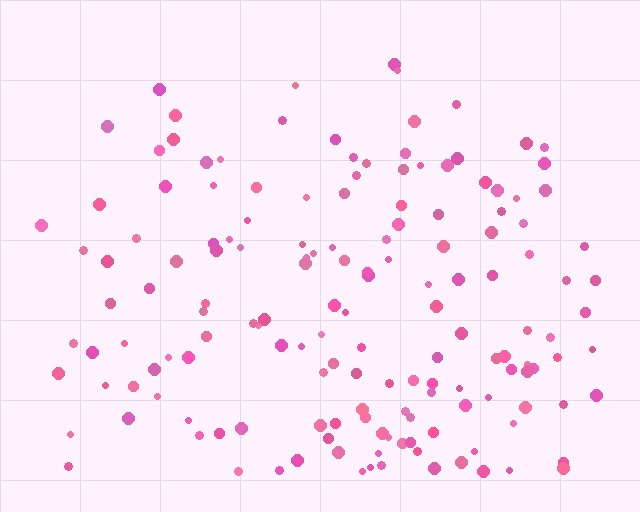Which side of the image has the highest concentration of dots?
The bottom.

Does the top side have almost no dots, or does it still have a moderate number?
Still a moderate number, just noticeably fewer than the bottom.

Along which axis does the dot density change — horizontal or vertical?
Vertical.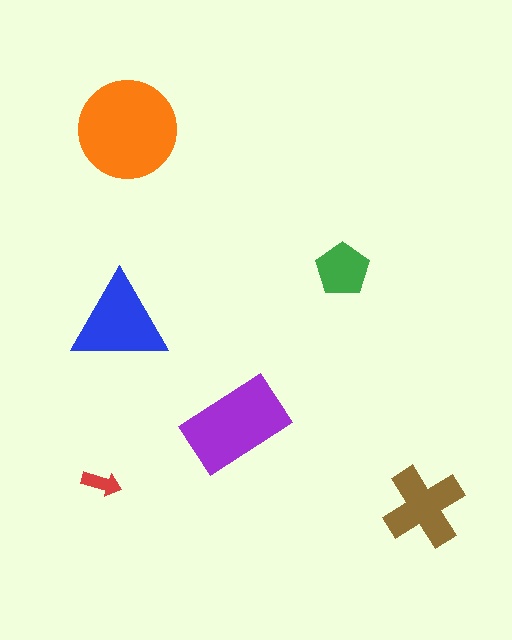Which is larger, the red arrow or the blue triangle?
The blue triangle.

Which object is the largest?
The orange circle.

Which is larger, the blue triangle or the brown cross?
The blue triangle.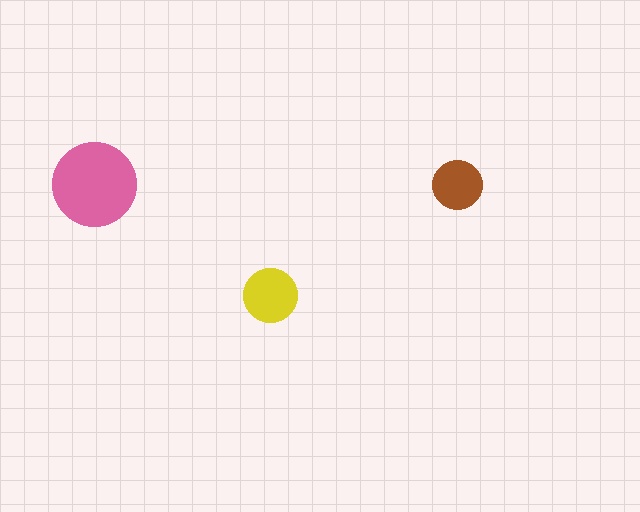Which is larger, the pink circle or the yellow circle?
The pink one.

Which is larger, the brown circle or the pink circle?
The pink one.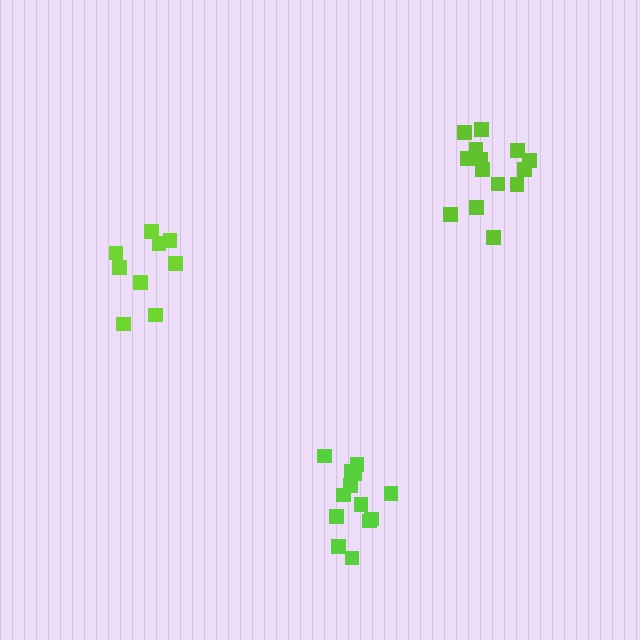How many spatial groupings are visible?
There are 3 spatial groupings.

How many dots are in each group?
Group 1: 13 dots, Group 2: 9 dots, Group 3: 14 dots (36 total).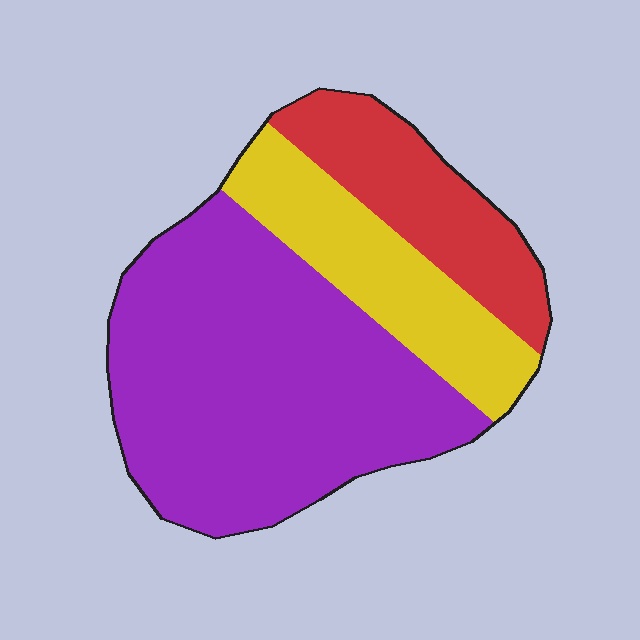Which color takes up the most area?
Purple, at roughly 60%.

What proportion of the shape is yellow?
Yellow covers about 20% of the shape.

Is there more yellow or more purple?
Purple.